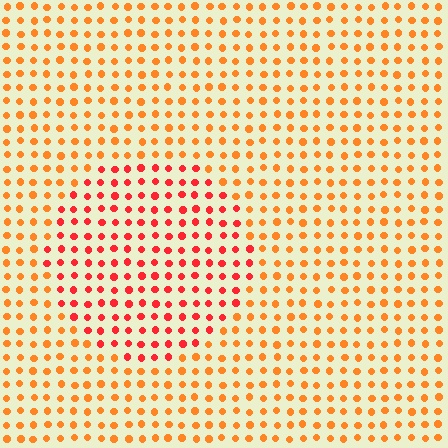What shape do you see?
I see a circle.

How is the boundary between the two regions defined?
The boundary is defined purely by a slight shift in hue (about 30 degrees). Spacing, size, and orientation are identical on both sides.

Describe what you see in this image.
The image is filled with small orange elements in a uniform arrangement. A circle-shaped region is visible where the elements are tinted to a slightly different hue, forming a subtle color boundary.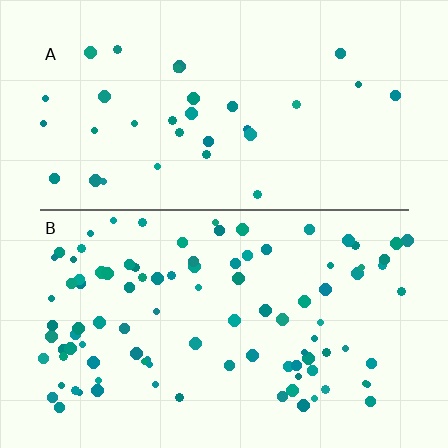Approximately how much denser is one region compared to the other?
Approximately 3.0× — region B over region A.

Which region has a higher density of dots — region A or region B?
B (the bottom).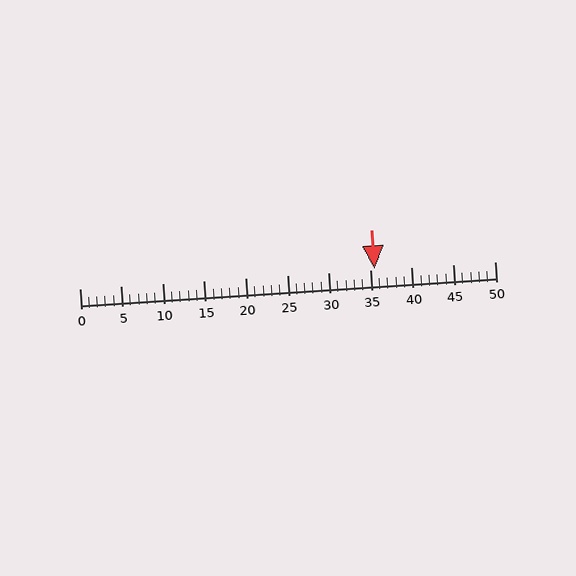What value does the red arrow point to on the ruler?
The red arrow points to approximately 36.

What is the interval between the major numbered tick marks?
The major tick marks are spaced 5 units apart.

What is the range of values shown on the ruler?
The ruler shows values from 0 to 50.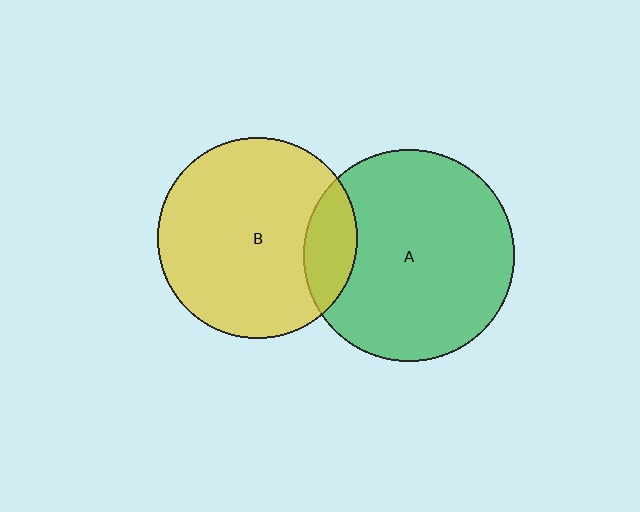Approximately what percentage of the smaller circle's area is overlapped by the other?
Approximately 15%.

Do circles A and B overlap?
Yes.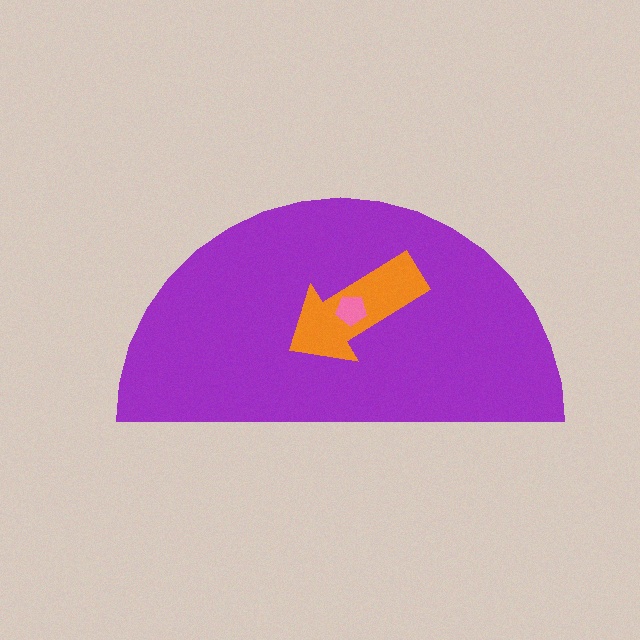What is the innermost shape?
The pink pentagon.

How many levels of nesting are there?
3.